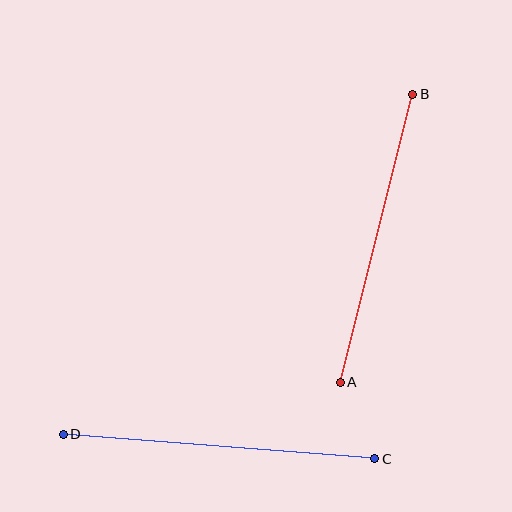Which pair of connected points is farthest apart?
Points C and D are farthest apart.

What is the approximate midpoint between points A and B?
The midpoint is at approximately (376, 238) pixels.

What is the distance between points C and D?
The distance is approximately 312 pixels.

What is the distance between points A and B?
The distance is approximately 297 pixels.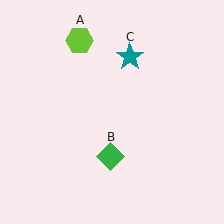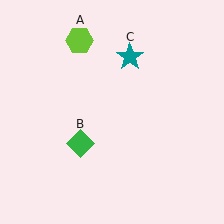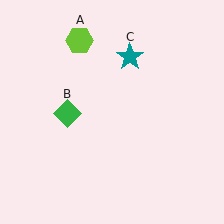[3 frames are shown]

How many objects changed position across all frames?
1 object changed position: green diamond (object B).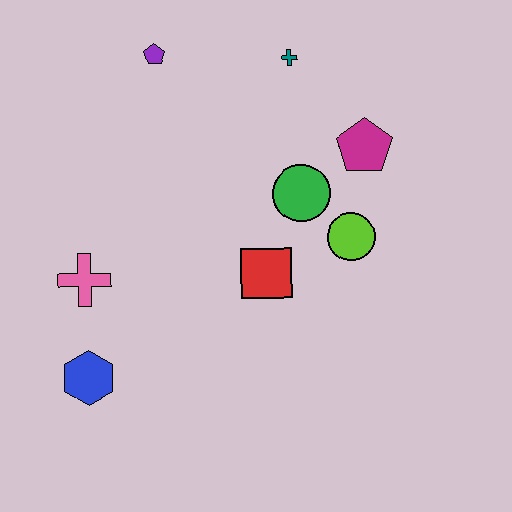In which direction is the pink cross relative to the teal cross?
The pink cross is below the teal cross.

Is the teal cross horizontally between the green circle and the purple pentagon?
Yes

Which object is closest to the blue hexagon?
The pink cross is closest to the blue hexagon.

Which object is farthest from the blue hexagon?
The teal cross is farthest from the blue hexagon.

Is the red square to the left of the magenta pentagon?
Yes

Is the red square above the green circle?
No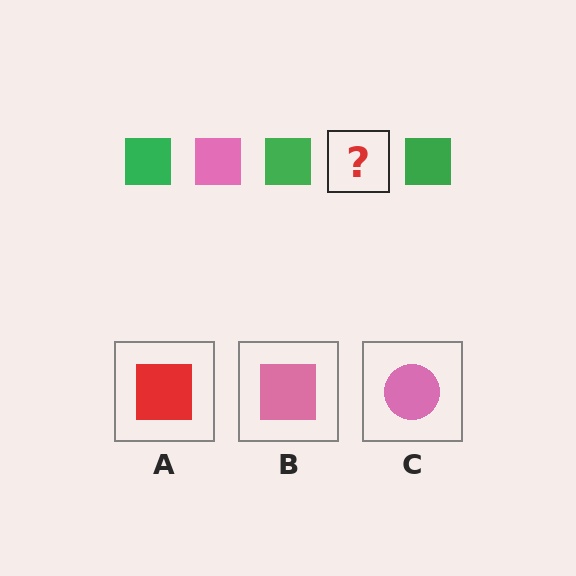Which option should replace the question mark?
Option B.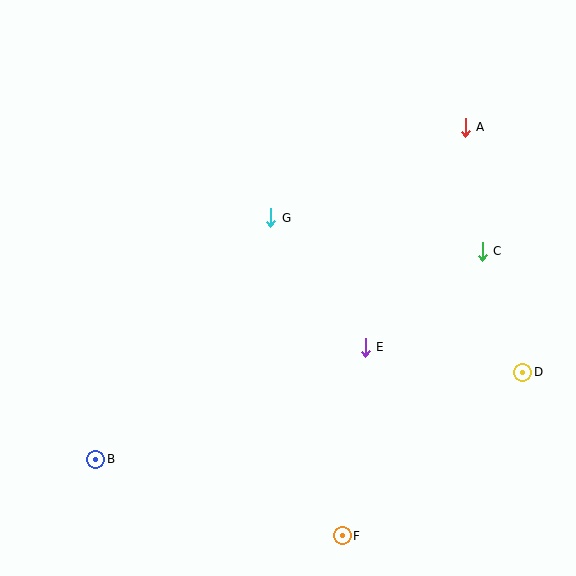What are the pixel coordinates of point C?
Point C is at (482, 251).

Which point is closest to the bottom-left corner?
Point B is closest to the bottom-left corner.